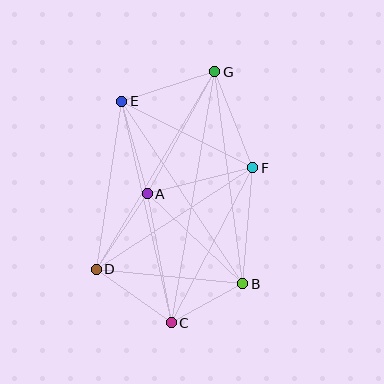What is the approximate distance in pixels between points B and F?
The distance between B and F is approximately 116 pixels.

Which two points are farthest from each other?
Points C and G are farthest from each other.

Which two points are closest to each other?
Points B and C are closest to each other.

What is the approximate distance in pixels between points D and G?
The distance between D and G is approximately 230 pixels.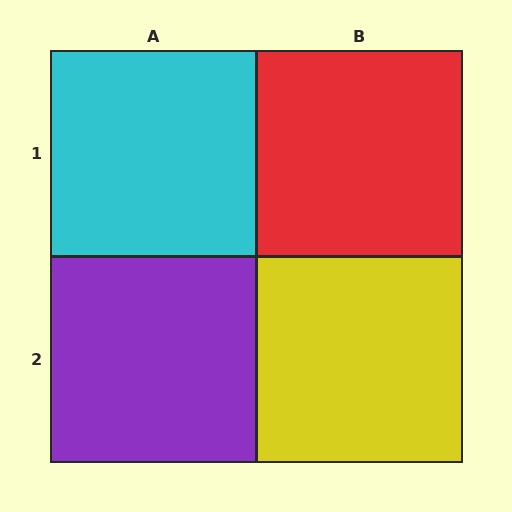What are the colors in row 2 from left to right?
Purple, yellow.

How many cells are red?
1 cell is red.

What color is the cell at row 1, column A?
Cyan.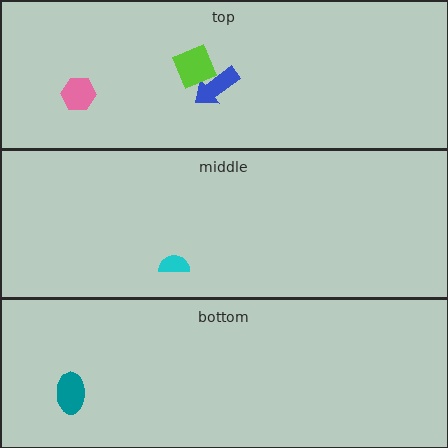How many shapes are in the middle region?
1.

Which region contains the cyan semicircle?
The middle region.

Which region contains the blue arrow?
The top region.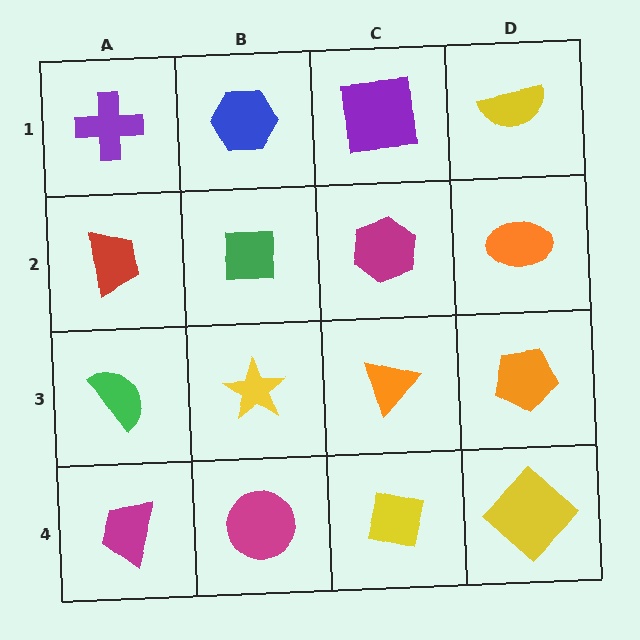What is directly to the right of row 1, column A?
A blue hexagon.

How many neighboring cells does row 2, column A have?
3.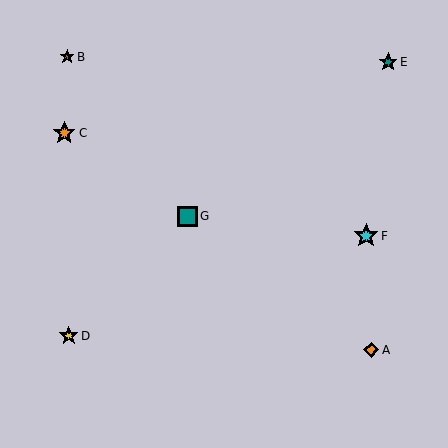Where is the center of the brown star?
The center of the brown star is at (67, 57).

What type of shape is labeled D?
Shape D is a yellow star.